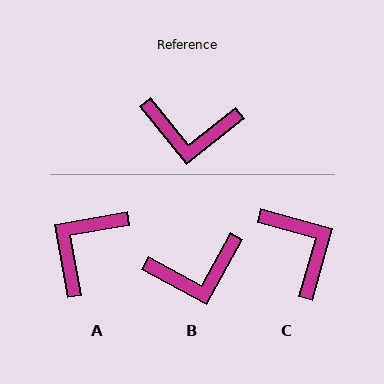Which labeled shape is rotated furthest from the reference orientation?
C, about 126 degrees away.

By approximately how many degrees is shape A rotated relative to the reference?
Approximately 118 degrees clockwise.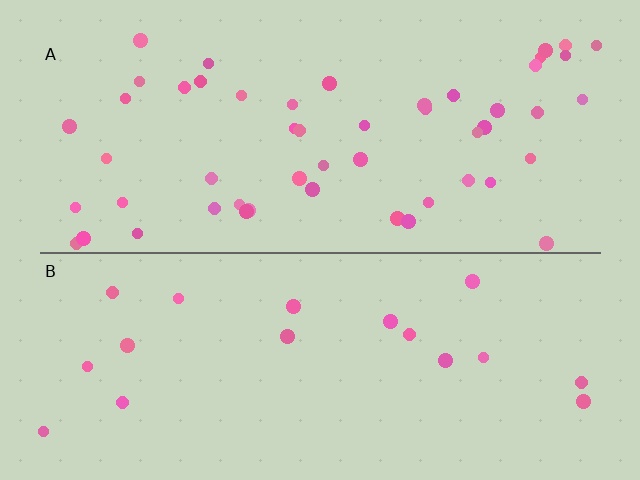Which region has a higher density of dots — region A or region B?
A (the top).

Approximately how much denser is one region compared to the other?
Approximately 2.9× — region A over region B.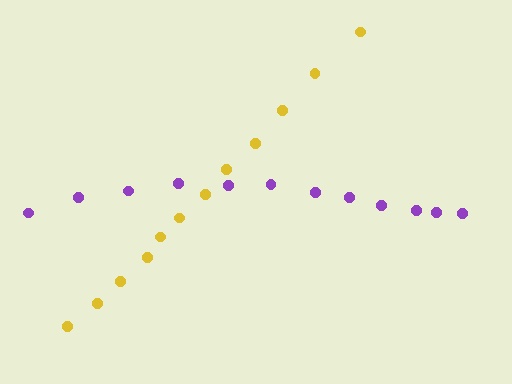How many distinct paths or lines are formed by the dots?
There are 2 distinct paths.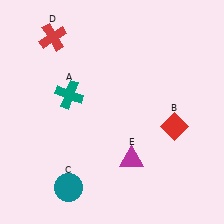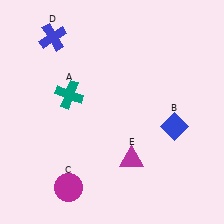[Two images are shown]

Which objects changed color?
B changed from red to blue. C changed from teal to magenta. D changed from red to blue.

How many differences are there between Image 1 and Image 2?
There are 3 differences between the two images.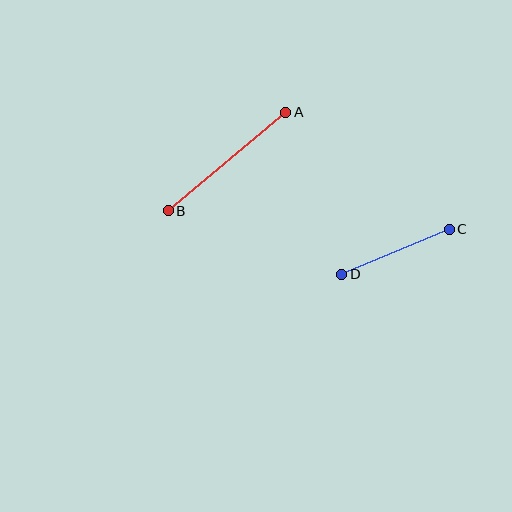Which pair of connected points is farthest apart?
Points A and B are farthest apart.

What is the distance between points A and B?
The distance is approximately 153 pixels.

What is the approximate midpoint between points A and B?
The midpoint is at approximately (227, 162) pixels.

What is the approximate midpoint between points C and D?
The midpoint is at approximately (395, 252) pixels.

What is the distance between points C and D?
The distance is approximately 117 pixels.